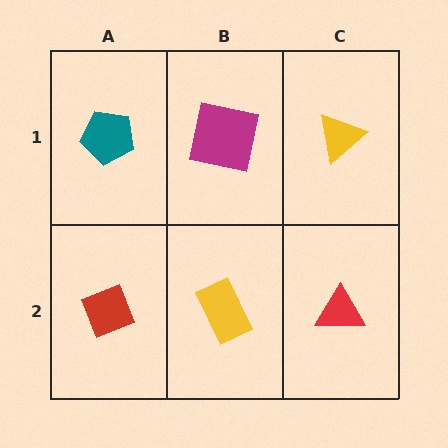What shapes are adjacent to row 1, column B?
A yellow rectangle (row 2, column B), a teal pentagon (row 1, column A), a yellow triangle (row 1, column C).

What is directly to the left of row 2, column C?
A yellow rectangle.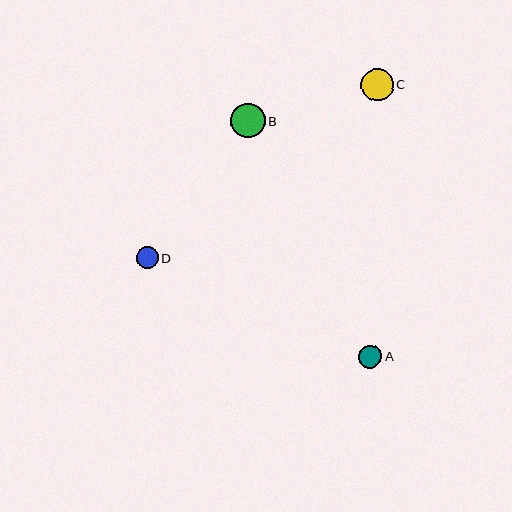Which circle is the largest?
Circle B is the largest with a size of approximately 34 pixels.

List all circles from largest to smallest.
From largest to smallest: B, C, A, D.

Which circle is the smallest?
Circle D is the smallest with a size of approximately 22 pixels.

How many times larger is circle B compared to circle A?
Circle B is approximately 1.5 times the size of circle A.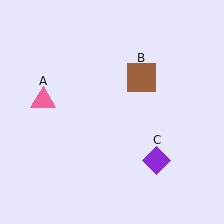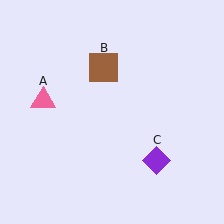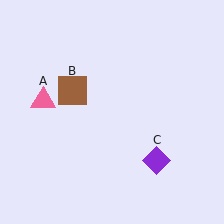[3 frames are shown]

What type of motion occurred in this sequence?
The brown square (object B) rotated counterclockwise around the center of the scene.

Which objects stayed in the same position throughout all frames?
Pink triangle (object A) and purple diamond (object C) remained stationary.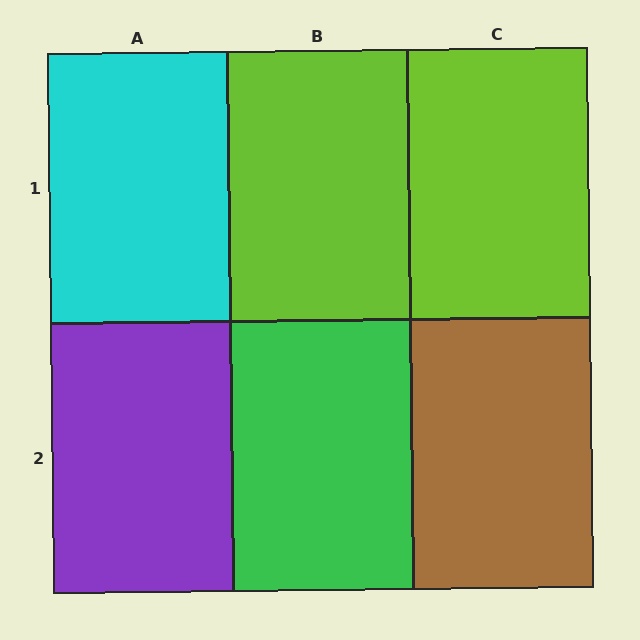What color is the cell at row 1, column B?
Lime.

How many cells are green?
1 cell is green.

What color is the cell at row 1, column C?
Lime.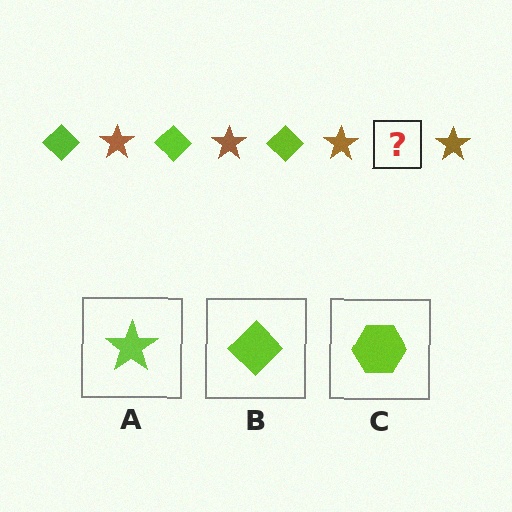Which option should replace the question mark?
Option B.